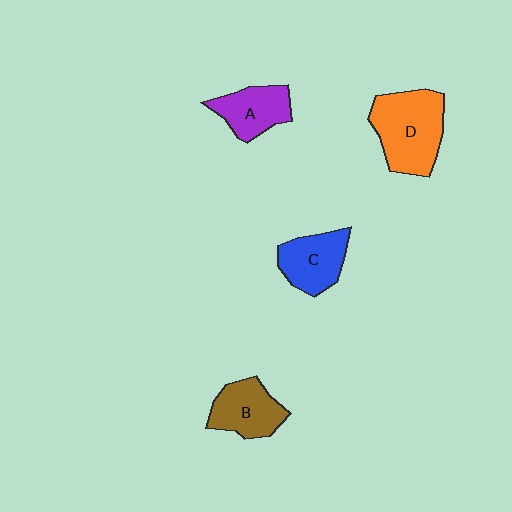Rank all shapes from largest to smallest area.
From largest to smallest: D (orange), C (blue), B (brown), A (purple).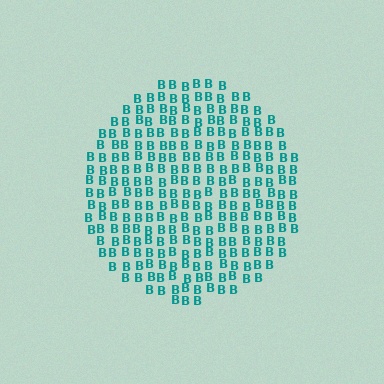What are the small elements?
The small elements are letter B's.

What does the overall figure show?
The overall figure shows a circle.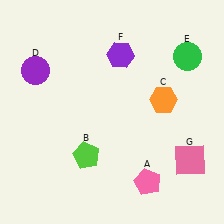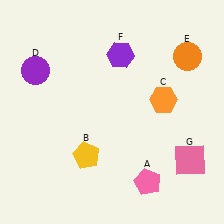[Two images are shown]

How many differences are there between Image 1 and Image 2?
There are 2 differences between the two images.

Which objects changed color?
B changed from lime to yellow. E changed from green to orange.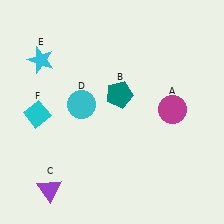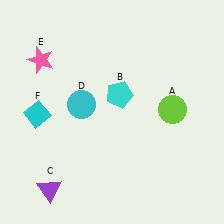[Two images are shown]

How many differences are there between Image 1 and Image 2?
There are 3 differences between the two images.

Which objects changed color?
A changed from magenta to lime. B changed from teal to cyan. E changed from cyan to pink.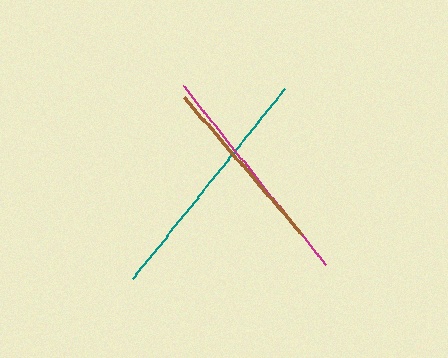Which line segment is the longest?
The teal line is the longest at approximately 243 pixels.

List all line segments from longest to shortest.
From longest to shortest: teal, magenta, brown.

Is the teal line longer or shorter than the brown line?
The teal line is longer than the brown line.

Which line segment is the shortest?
The brown line is the shortest at approximately 180 pixels.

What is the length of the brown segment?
The brown segment is approximately 180 pixels long.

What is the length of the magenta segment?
The magenta segment is approximately 230 pixels long.